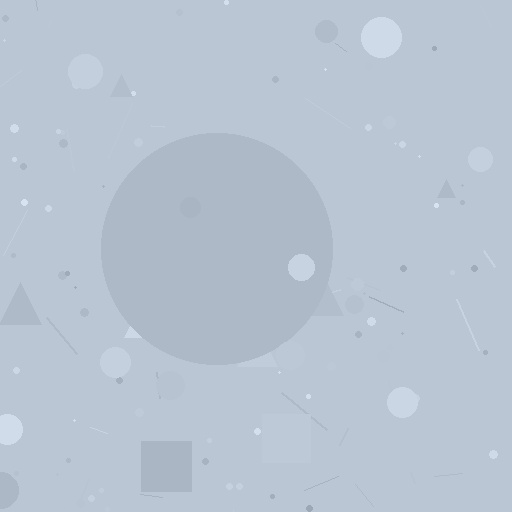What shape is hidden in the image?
A circle is hidden in the image.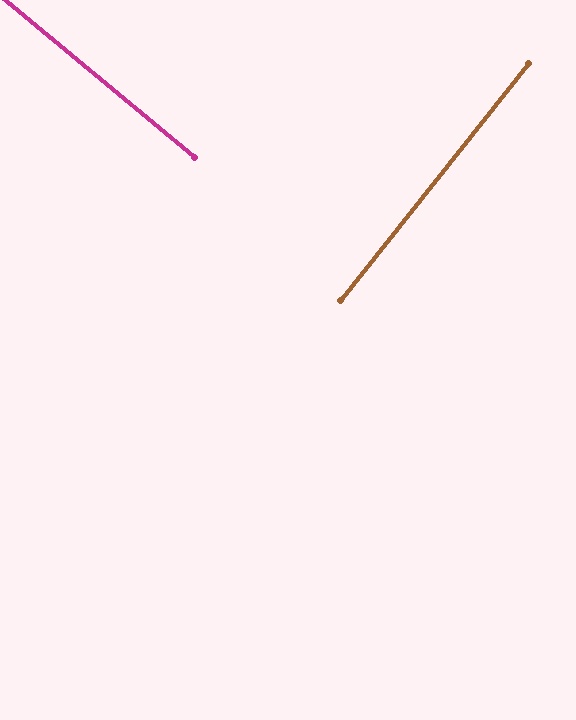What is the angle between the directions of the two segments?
Approximately 89 degrees.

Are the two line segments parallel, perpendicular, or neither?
Perpendicular — they meet at approximately 89°.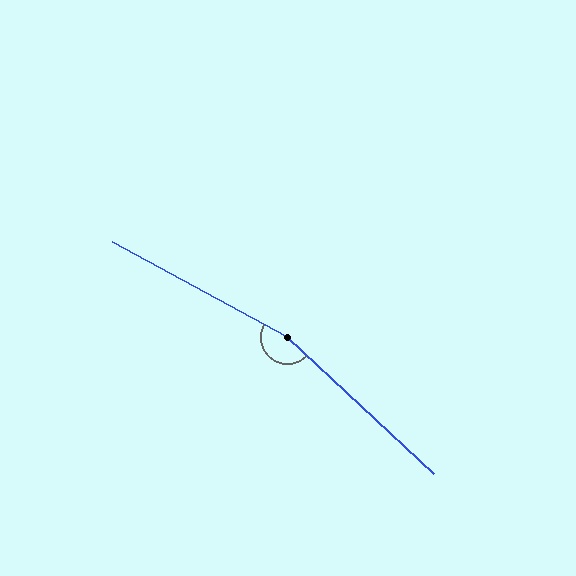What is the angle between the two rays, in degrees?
Approximately 166 degrees.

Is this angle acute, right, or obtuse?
It is obtuse.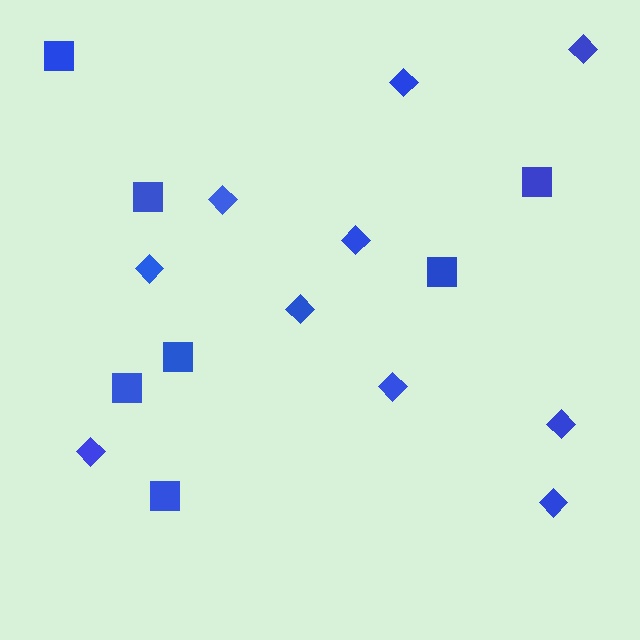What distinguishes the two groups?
There are 2 groups: one group of diamonds (10) and one group of squares (7).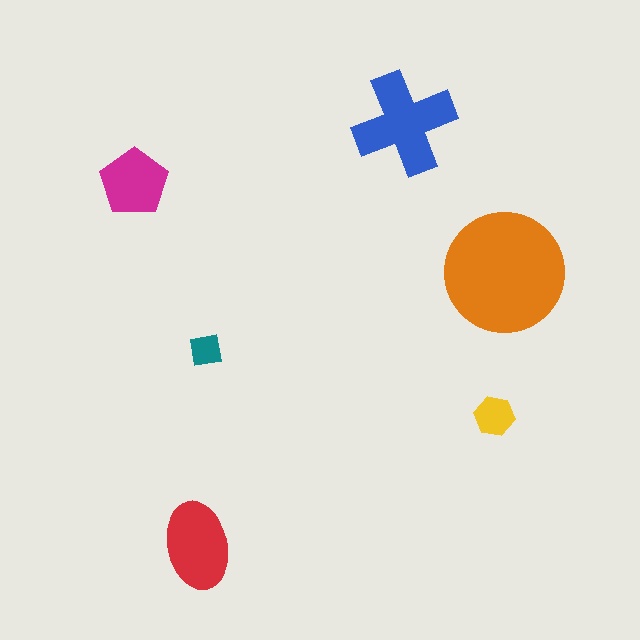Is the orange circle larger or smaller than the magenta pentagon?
Larger.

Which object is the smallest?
The teal square.